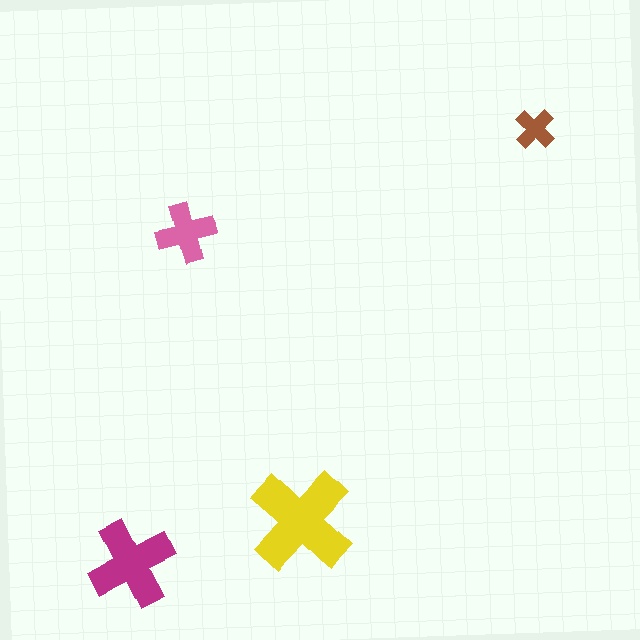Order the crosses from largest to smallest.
the yellow one, the magenta one, the pink one, the brown one.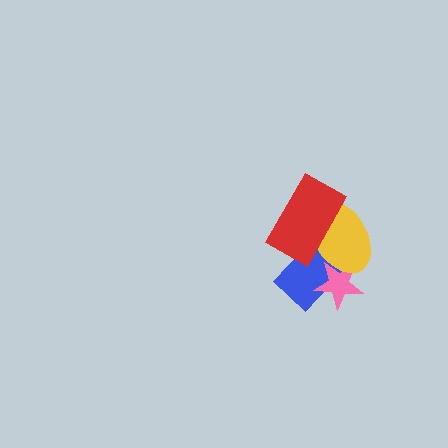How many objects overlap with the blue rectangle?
3 objects overlap with the blue rectangle.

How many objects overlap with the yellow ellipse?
3 objects overlap with the yellow ellipse.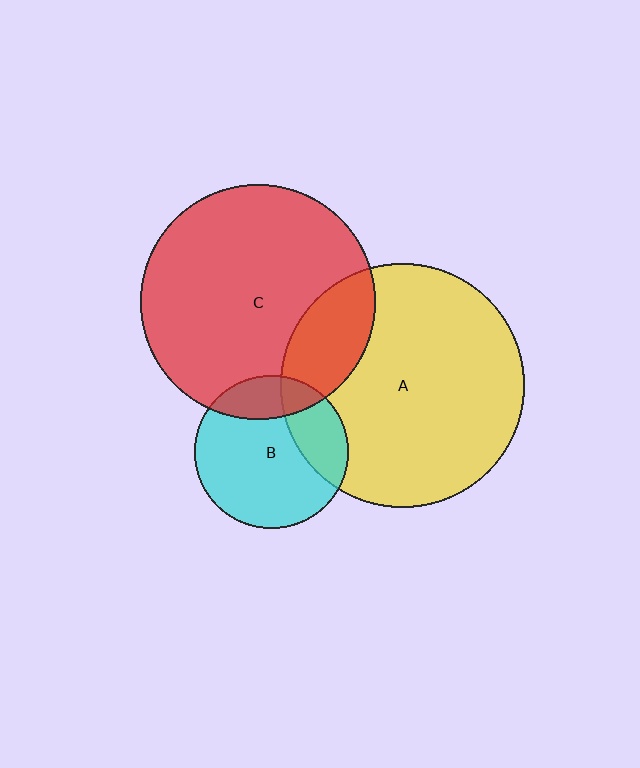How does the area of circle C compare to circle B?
Approximately 2.3 times.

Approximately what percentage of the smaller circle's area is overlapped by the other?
Approximately 20%.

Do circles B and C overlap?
Yes.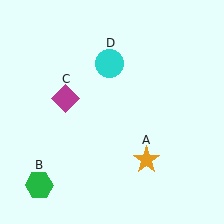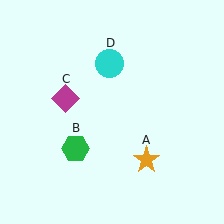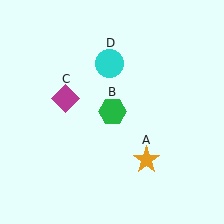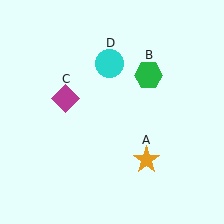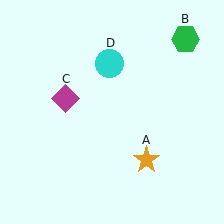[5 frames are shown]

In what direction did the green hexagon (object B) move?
The green hexagon (object B) moved up and to the right.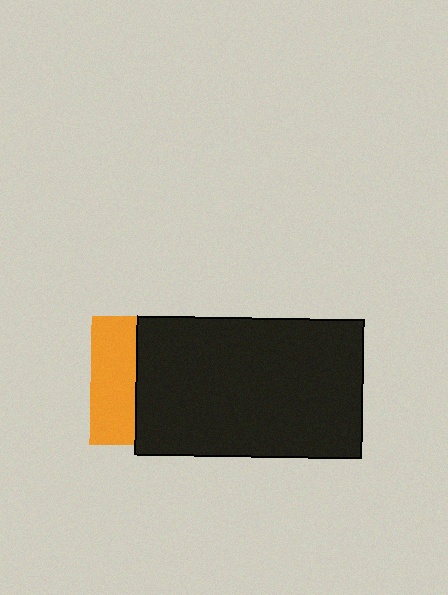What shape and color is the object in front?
The object in front is a black rectangle.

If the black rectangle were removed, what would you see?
You would see the complete orange square.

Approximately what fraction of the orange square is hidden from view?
Roughly 64% of the orange square is hidden behind the black rectangle.